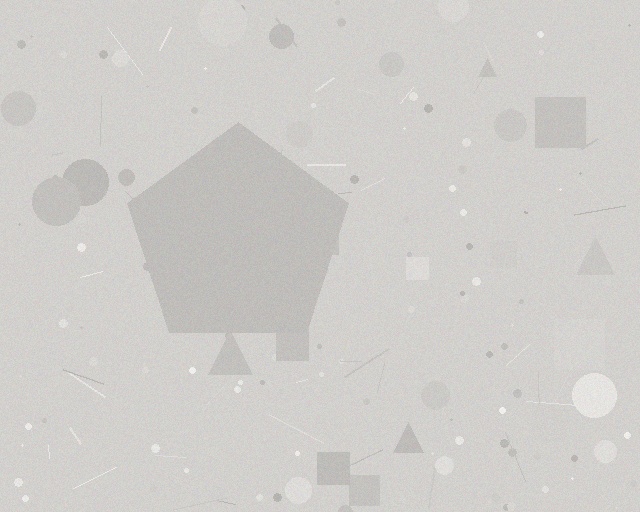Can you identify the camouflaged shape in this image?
The camouflaged shape is a pentagon.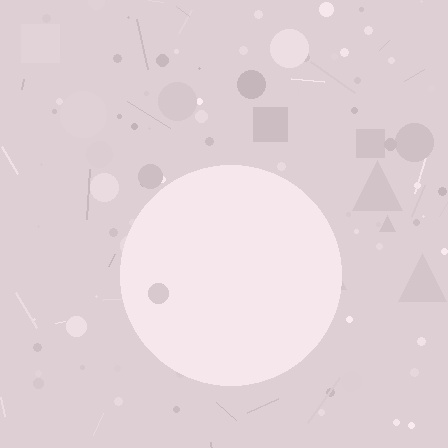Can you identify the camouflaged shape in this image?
The camouflaged shape is a circle.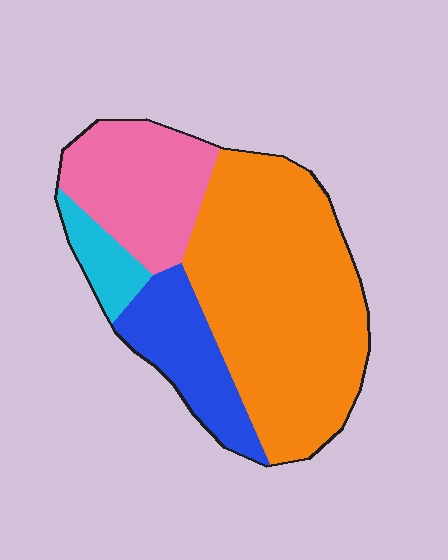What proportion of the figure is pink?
Pink covers around 20% of the figure.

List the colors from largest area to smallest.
From largest to smallest: orange, pink, blue, cyan.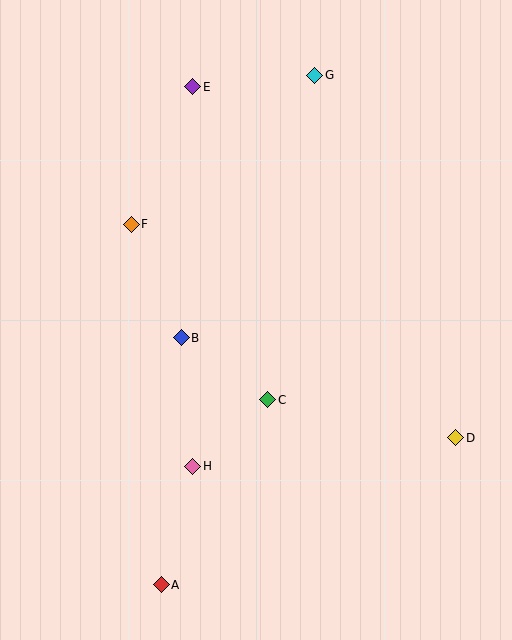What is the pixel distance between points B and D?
The distance between B and D is 292 pixels.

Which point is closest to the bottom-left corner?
Point A is closest to the bottom-left corner.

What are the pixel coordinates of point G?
Point G is at (315, 75).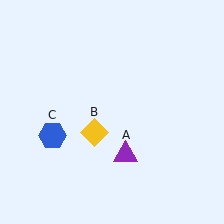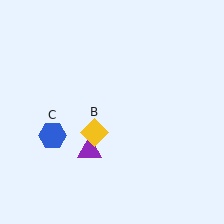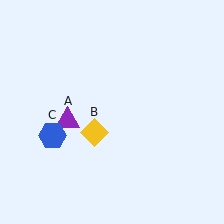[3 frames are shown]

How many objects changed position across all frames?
1 object changed position: purple triangle (object A).